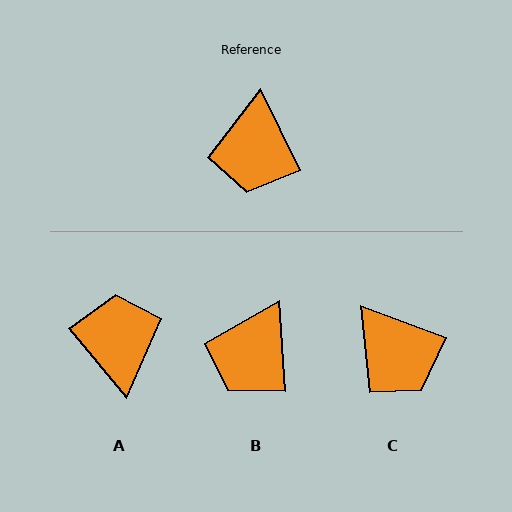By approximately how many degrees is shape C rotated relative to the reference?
Approximately 43 degrees counter-clockwise.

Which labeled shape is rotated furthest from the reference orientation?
A, about 167 degrees away.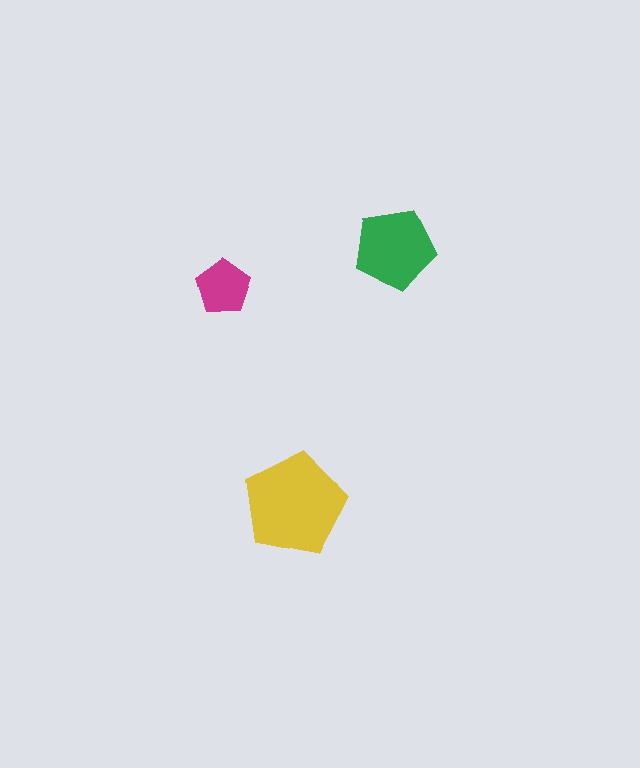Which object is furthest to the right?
The green pentagon is rightmost.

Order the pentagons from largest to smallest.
the yellow one, the green one, the magenta one.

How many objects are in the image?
There are 3 objects in the image.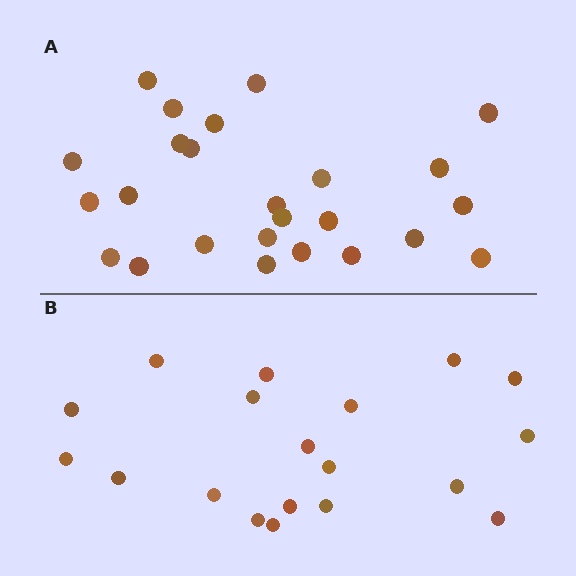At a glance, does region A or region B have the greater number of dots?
Region A (the top region) has more dots.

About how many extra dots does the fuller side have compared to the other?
Region A has about 6 more dots than region B.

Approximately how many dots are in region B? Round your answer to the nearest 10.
About 20 dots. (The exact count is 19, which rounds to 20.)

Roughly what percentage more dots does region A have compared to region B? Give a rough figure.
About 30% more.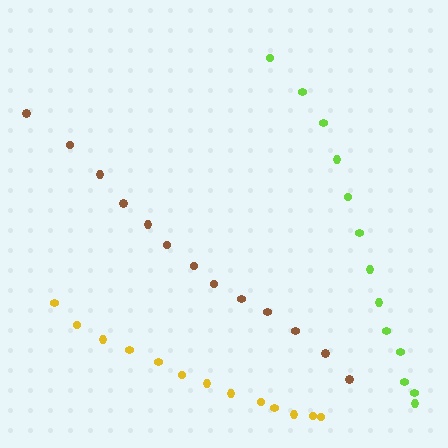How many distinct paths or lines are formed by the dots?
There are 3 distinct paths.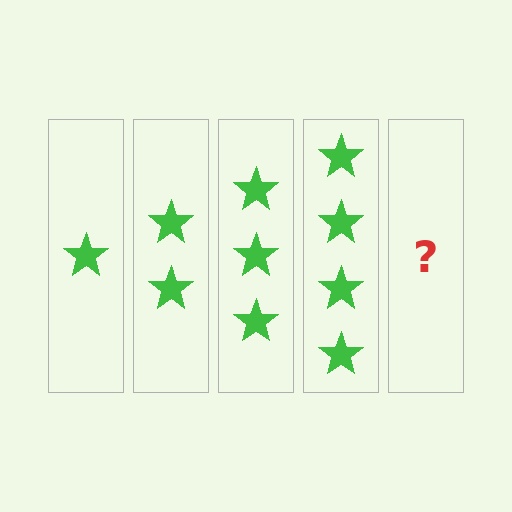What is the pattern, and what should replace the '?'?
The pattern is that each step adds one more star. The '?' should be 5 stars.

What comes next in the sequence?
The next element should be 5 stars.